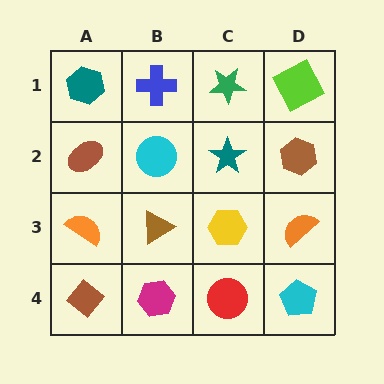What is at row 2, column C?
A teal star.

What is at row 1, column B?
A blue cross.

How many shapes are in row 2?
4 shapes.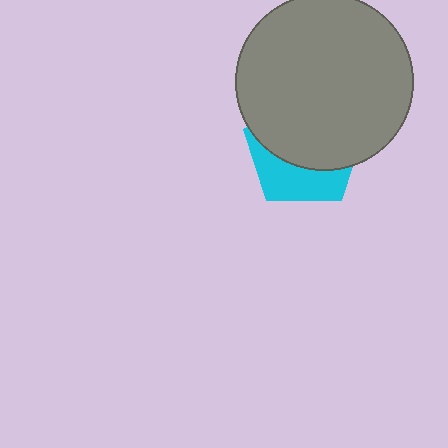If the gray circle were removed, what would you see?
You would see the complete cyan pentagon.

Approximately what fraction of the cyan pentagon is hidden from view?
Roughly 64% of the cyan pentagon is hidden behind the gray circle.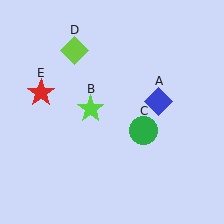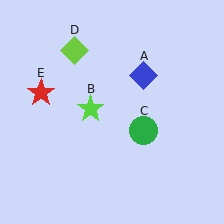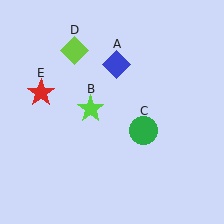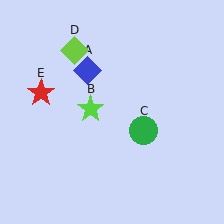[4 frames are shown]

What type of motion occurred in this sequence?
The blue diamond (object A) rotated counterclockwise around the center of the scene.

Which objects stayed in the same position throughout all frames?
Lime star (object B) and green circle (object C) and lime diamond (object D) and red star (object E) remained stationary.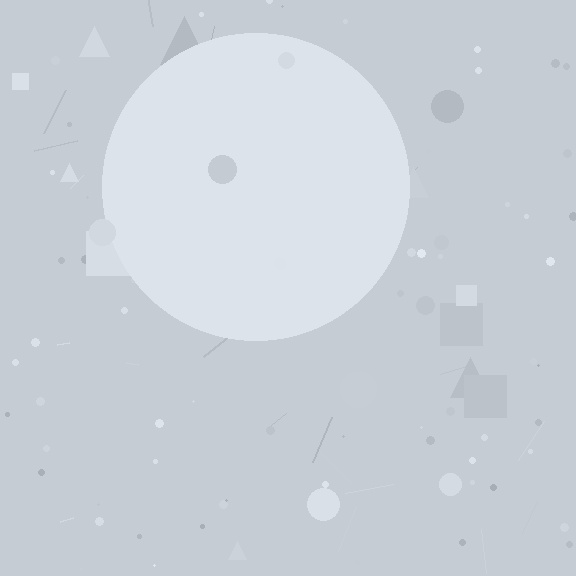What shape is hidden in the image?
A circle is hidden in the image.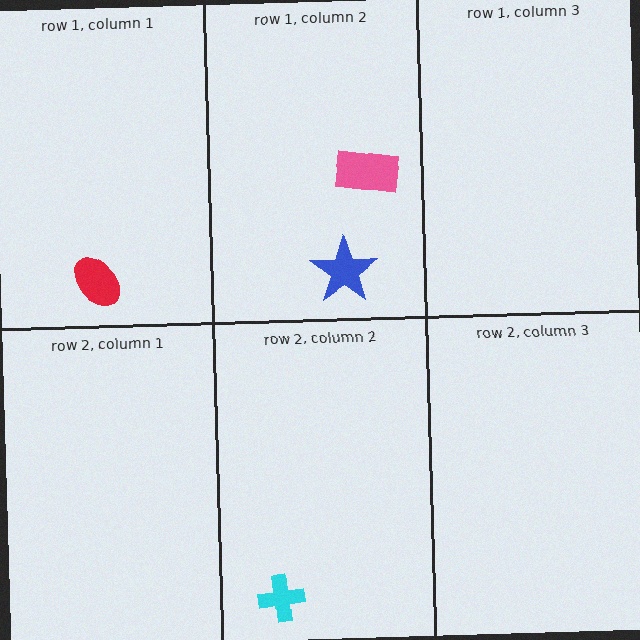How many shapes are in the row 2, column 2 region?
1.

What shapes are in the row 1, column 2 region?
The pink rectangle, the blue star.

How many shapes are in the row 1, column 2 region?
2.